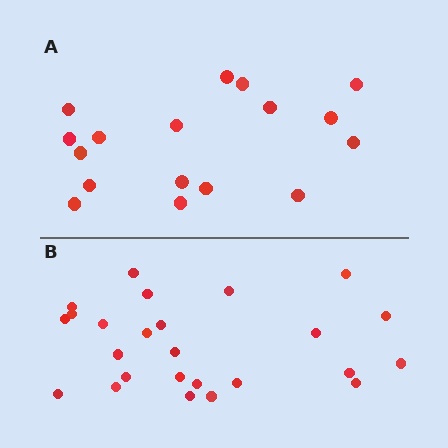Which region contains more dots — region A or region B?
Region B (the bottom region) has more dots.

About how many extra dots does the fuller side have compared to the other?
Region B has roughly 8 or so more dots than region A.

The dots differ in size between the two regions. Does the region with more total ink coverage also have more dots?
No. Region A has more total ink coverage because its dots are larger, but region B actually contains more individual dots. Total area can be misleading — the number of items is what matters here.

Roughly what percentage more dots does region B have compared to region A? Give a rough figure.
About 45% more.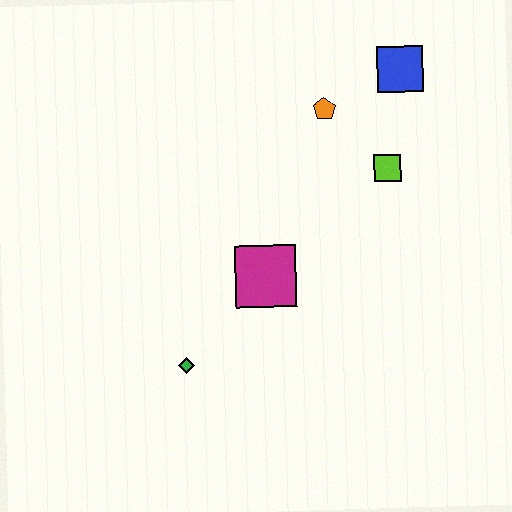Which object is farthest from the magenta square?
The blue square is farthest from the magenta square.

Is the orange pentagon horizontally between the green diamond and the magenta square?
No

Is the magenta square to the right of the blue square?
No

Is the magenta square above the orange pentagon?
No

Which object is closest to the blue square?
The orange pentagon is closest to the blue square.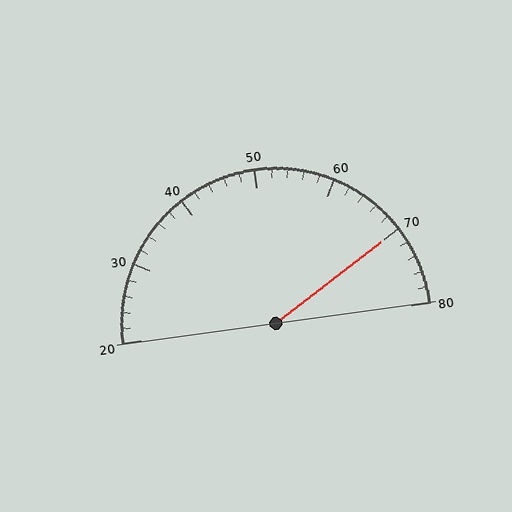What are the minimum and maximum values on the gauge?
The gauge ranges from 20 to 80.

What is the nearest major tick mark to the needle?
The nearest major tick mark is 70.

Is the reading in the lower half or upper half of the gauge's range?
The reading is in the upper half of the range (20 to 80).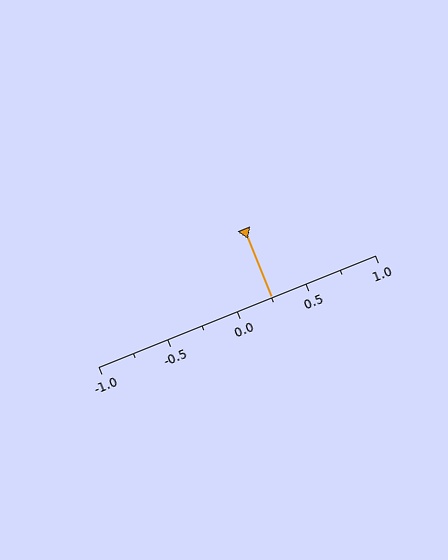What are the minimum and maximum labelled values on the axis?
The axis runs from -1.0 to 1.0.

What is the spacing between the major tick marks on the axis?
The major ticks are spaced 0.5 apart.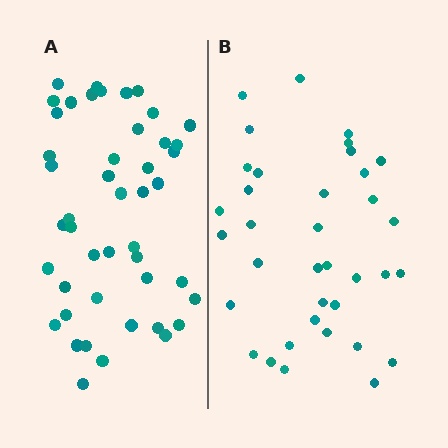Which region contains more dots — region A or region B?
Region A (the left region) has more dots.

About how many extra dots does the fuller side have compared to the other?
Region A has roughly 10 or so more dots than region B.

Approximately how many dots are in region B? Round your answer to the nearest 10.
About 40 dots. (The exact count is 36, which rounds to 40.)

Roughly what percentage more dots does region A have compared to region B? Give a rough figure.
About 30% more.